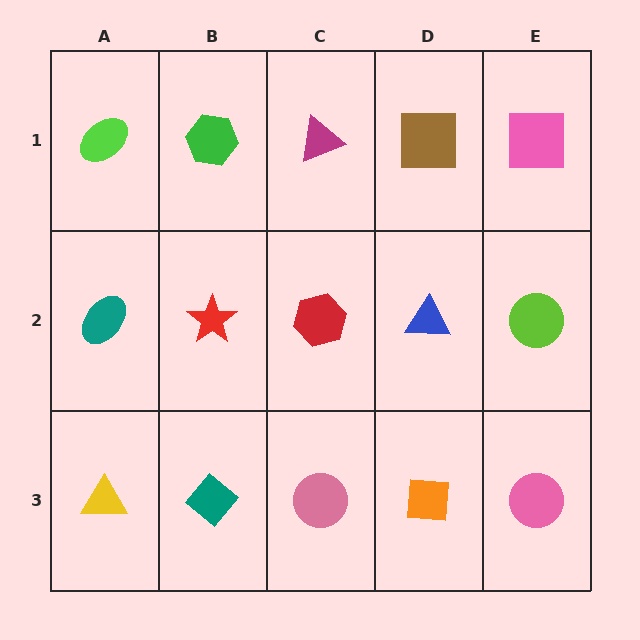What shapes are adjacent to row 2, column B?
A green hexagon (row 1, column B), a teal diamond (row 3, column B), a teal ellipse (row 2, column A), a red hexagon (row 2, column C).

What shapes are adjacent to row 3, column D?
A blue triangle (row 2, column D), a pink circle (row 3, column C), a pink circle (row 3, column E).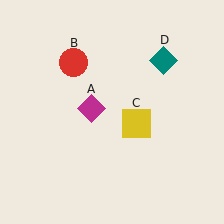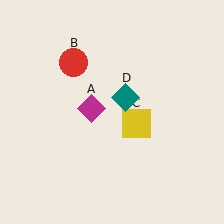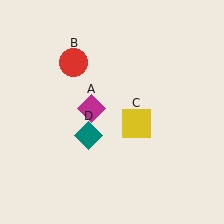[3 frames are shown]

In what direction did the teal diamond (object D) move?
The teal diamond (object D) moved down and to the left.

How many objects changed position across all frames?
1 object changed position: teal diamond (object D).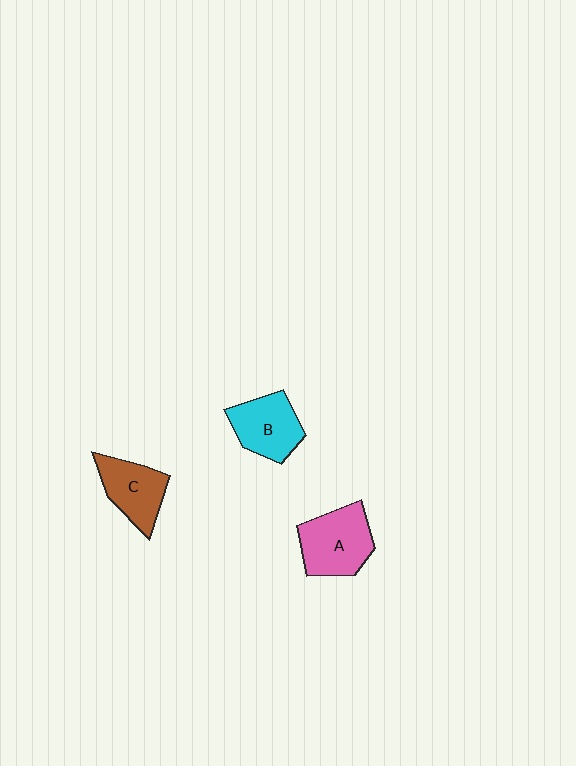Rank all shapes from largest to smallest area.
From largest to smallest: A (pink), B (cyan), C (brown).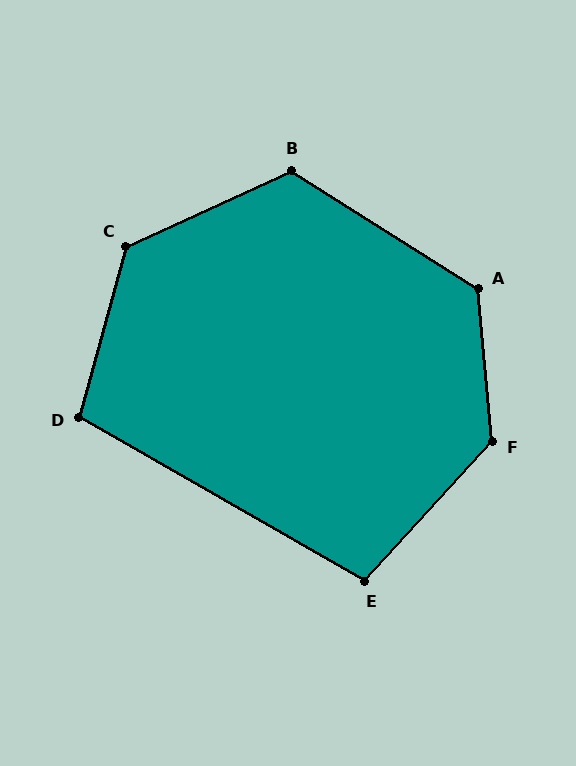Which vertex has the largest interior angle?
F, at approximately 132 degrees.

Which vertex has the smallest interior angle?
E, at approximately 103 degrees.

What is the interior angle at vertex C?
Approximately 130 degrees (obtuse).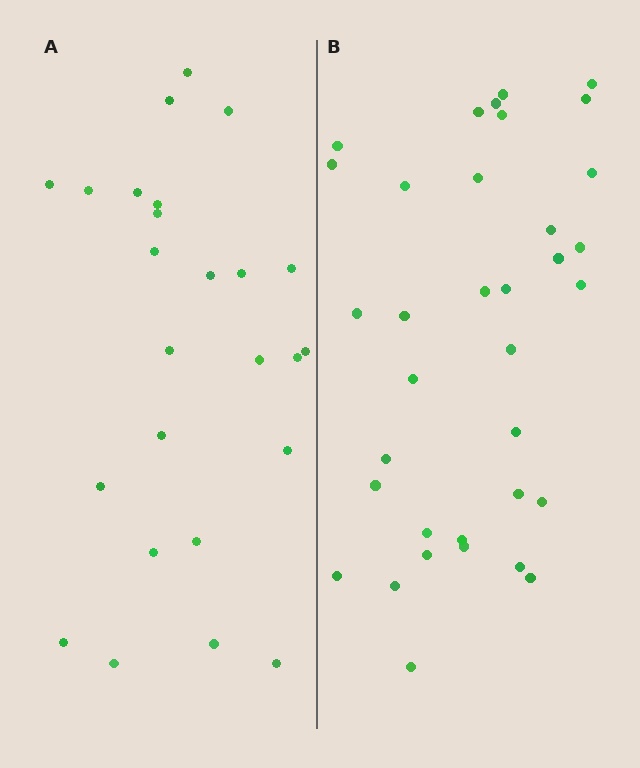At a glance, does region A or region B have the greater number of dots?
Region B (the right region) has more dots.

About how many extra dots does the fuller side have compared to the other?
Region B has roughly 10 or so more dots than region A.